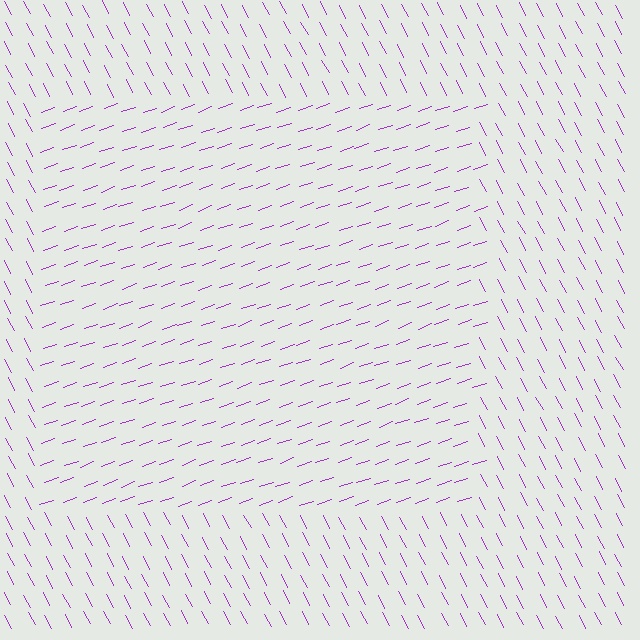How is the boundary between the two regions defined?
The boundary is defined purely by a change in line orientation (approximately 82 degrees difference). All lines are the same color and thickness.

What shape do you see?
I see a rectangle.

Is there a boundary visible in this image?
Yes, there is a texture boundary formed by a change in line orientation.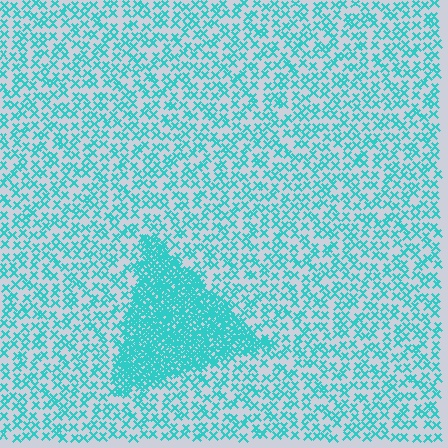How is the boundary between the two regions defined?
The boundary is defined by a change in element density (approximately 3.1x ratio). All elements are the same color, size, and shape.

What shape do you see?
I see a triangle.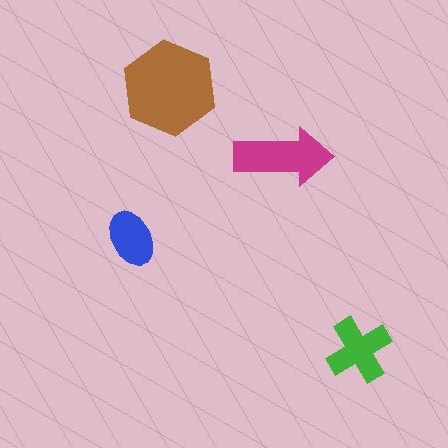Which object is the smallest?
The blue ellipse.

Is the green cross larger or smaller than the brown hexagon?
Smaller.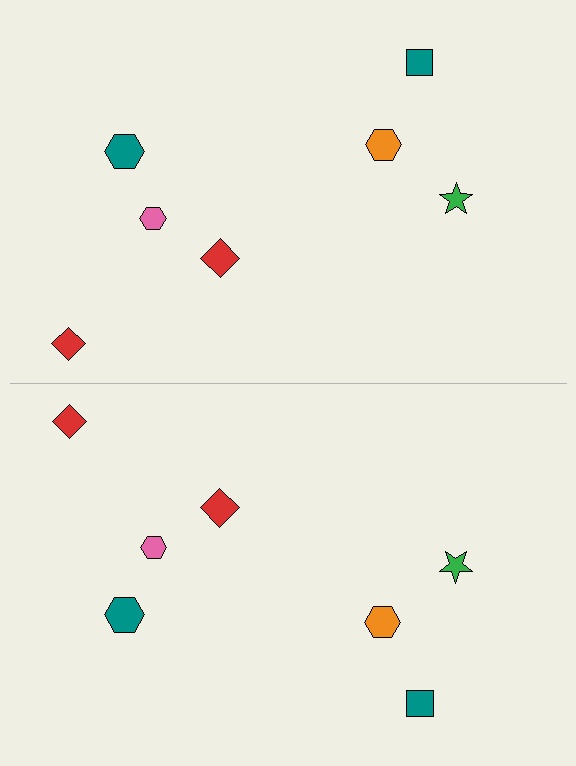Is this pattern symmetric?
Yes, this pattern has bilateral (reflection) symmetry.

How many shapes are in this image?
There are 14 shapes in this image.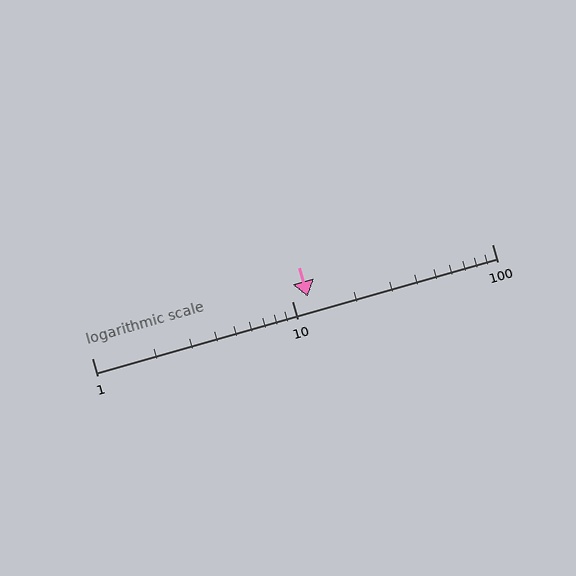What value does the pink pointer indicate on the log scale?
The pointer indicates approximately 12.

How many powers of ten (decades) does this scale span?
The scale spans 2 decades, from 1 to 100.